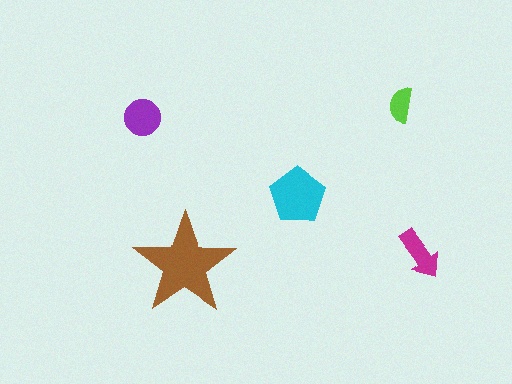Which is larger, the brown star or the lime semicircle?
The brown star.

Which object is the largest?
The brown star.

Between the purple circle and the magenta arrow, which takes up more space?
The purple circle.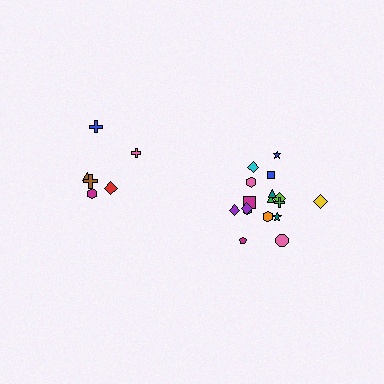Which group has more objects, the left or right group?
The right group.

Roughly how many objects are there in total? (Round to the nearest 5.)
Roughly 25 objects in total.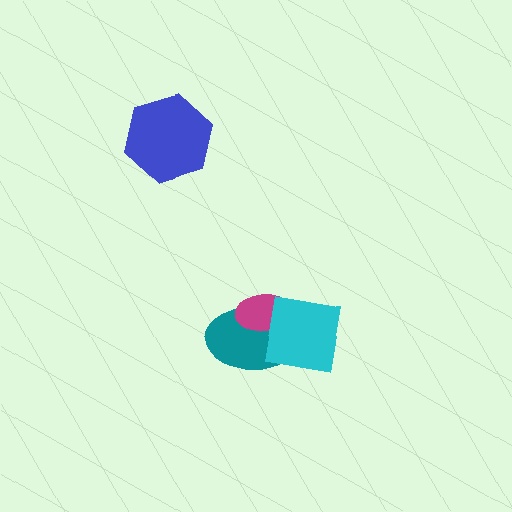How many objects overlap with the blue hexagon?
0 objects overlap with the blue hexagon.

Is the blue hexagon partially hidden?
No, no other shape covers it.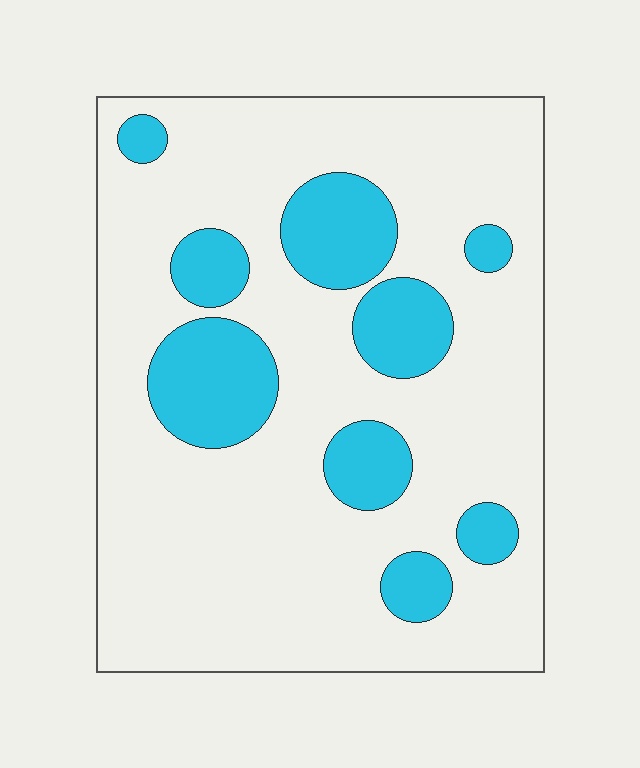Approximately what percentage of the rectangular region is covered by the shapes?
Approximately 20%.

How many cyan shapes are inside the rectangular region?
9.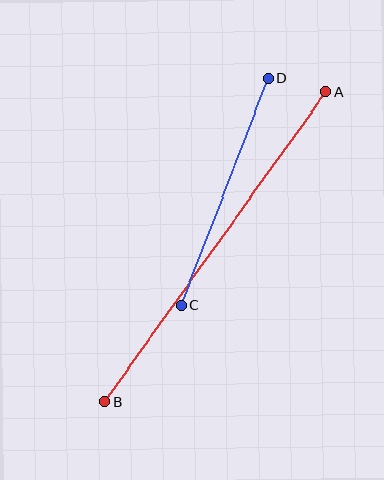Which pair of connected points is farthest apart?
Points A and B are farthest apart.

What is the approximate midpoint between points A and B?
The midpoint is at approximately (215, 247) pixels.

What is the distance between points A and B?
The distance is approximately 381 pixels.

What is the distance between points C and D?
The distance is approximately 243 pixels.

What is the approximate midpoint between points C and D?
The midpoint is at approximately (225, 192) pixels.